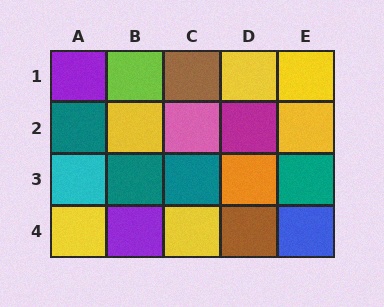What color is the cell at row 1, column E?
Yellow.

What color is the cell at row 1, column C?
Brown.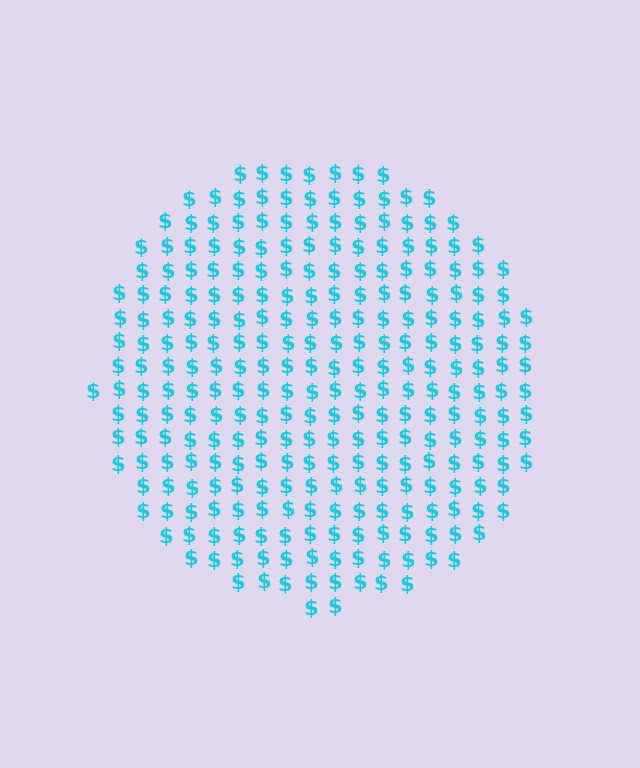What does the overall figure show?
The overall figure shows a circle.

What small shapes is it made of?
It is made of small dollar signs.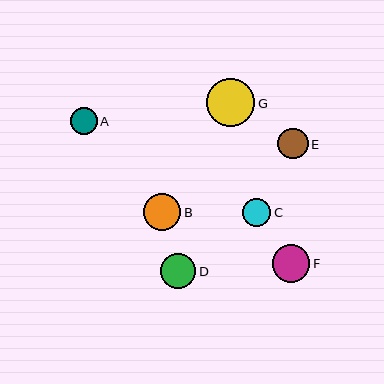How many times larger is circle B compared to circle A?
Circle B is approximately 1.4 times the size of circle A.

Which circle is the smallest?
Circle A is the smallest with a size of approximately 27 pixels.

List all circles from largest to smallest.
From largest to smallest: G, B, F, D, E, C, A.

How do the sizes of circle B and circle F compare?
Circle B and circle F are approximately the same size.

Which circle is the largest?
Circle G is the largest with a size of approximately 48 pixels.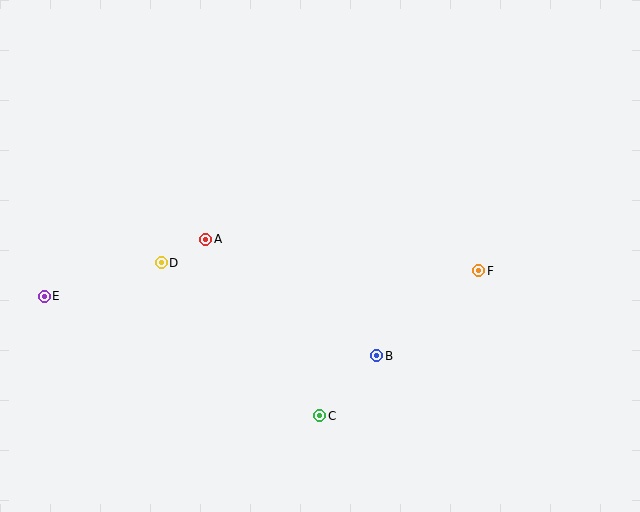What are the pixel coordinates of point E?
Point E is at (44, 296).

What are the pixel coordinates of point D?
Point D is at (161, 263).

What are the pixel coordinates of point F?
Point F is at (479, 271).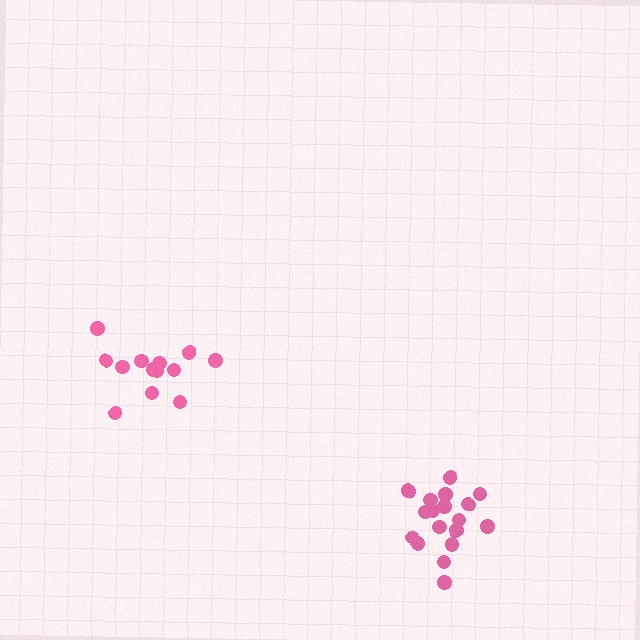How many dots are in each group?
Group 1: 13 dots, Group 2: 18 dots (31 total).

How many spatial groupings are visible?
There are 2 spatial groupings.